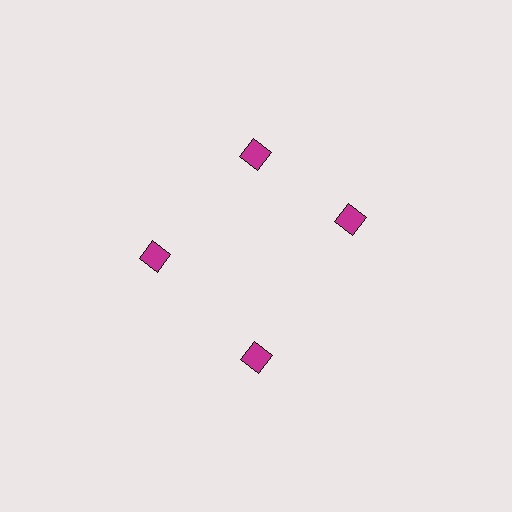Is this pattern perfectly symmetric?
No. The 4 magenta squares are arranged in a ring, but one element near the 3 o'clock position is rotated out of alignment along the ring, breaking the 4-fold rotational symmetry.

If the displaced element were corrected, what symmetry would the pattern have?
It would have 4-fold rotational symmetry — the pattern would map onto itself every 90 degrees.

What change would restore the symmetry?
The symmetry would be restored by rotating it back into even spacing with its neighbors so that all 4 squares sit at equal angles and equal distance from the center.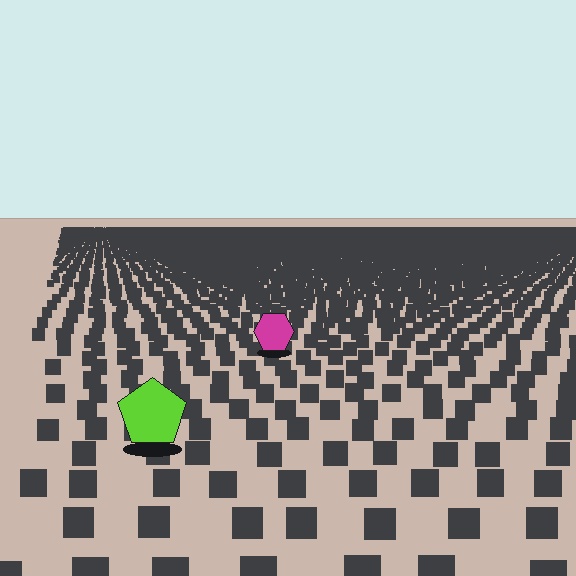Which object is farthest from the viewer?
The magenta hexagon is farthest from the viewer. It appears smaller and the ground texture around it is denser.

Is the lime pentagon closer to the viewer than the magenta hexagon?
Yes. The lime pentagon is closer — you can tell from the texture gradient: the ground texture is coarser near it.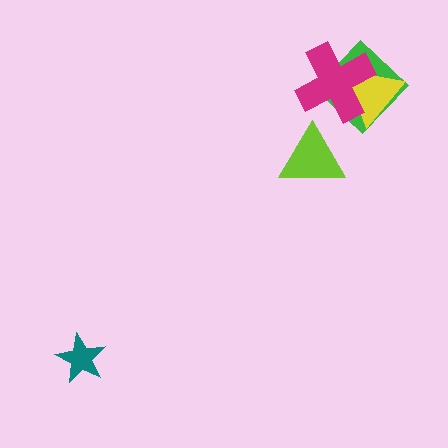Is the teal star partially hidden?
No, no other shape covers it.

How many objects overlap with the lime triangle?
0 objects overlap with the lime triangle.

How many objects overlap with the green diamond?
2 objects overlap with the green diamond.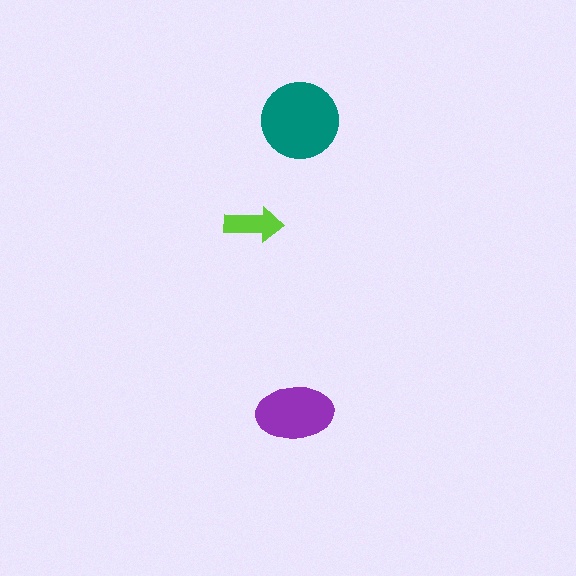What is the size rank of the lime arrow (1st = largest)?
3rd.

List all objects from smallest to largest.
The lime arrow, the purple ellipse, the teal circle.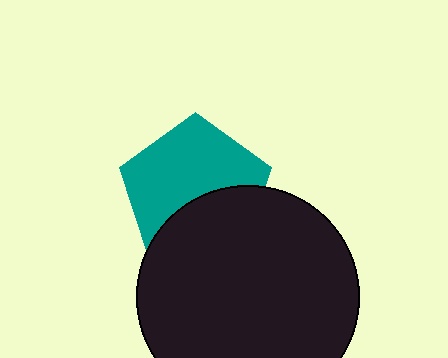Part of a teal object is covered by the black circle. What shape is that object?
It is a pentagon.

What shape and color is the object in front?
The object in front is a black circle.